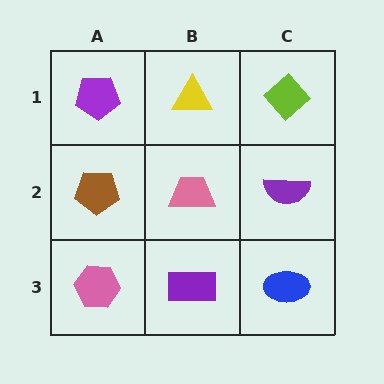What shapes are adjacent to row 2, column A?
A purple pentagon (row 1, column A), a pink hexagon (row 3, column A), a pink trapezoid (row 2, column B).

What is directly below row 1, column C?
A purple semicircle.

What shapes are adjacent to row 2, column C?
A lime diamond (row 1, column C), a blue ellipse (row 3, column C), a pink trapezoid (row 2, column B).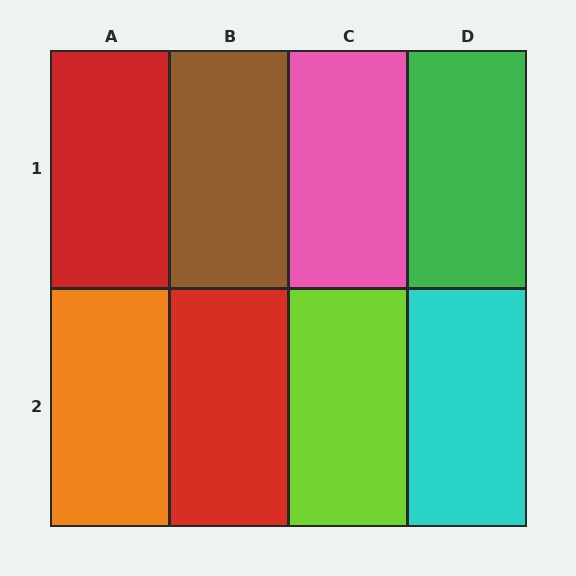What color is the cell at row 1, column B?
Brown.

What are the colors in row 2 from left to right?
Orange, red, lime, cyan.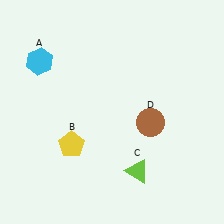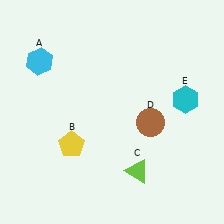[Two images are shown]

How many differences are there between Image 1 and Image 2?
There is 1 difference between the two images.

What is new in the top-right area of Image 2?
A cyan hexagon (E) was added in the top-right area of Image 2.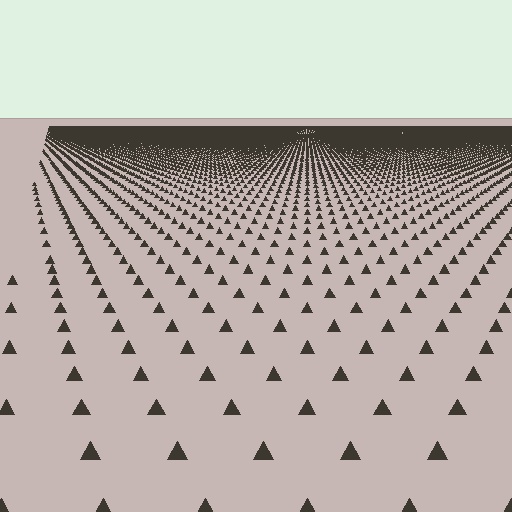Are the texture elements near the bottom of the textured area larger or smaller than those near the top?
Larger. Near the bottom, elements are closer to the viewer and appear at a bigger on-screen size.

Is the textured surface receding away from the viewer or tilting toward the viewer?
The surface is receding away from the viewer. Texture elements get smaller and denser toward the top.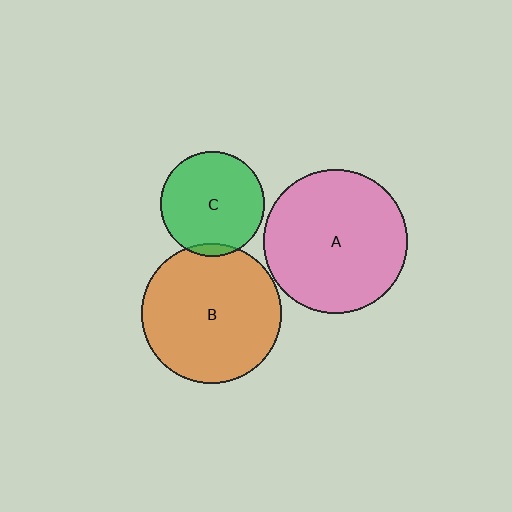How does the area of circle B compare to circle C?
Approximately 1.8 times.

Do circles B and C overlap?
Yes.